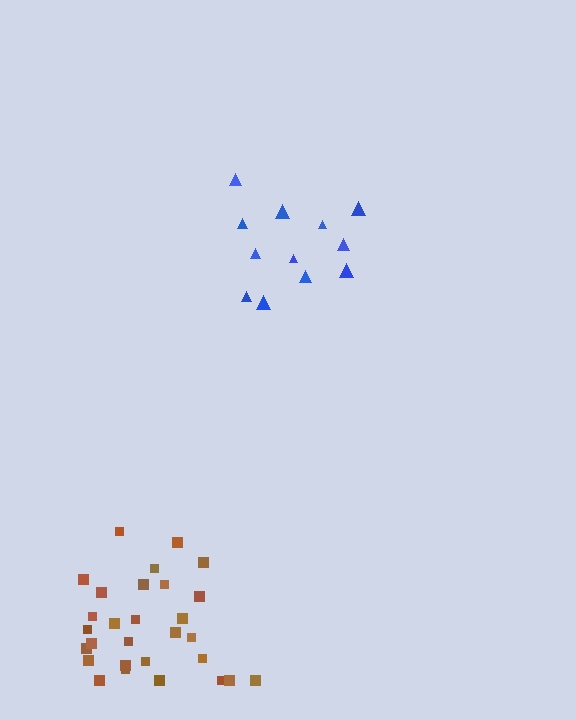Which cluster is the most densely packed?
Brown.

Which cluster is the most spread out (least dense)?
Blue.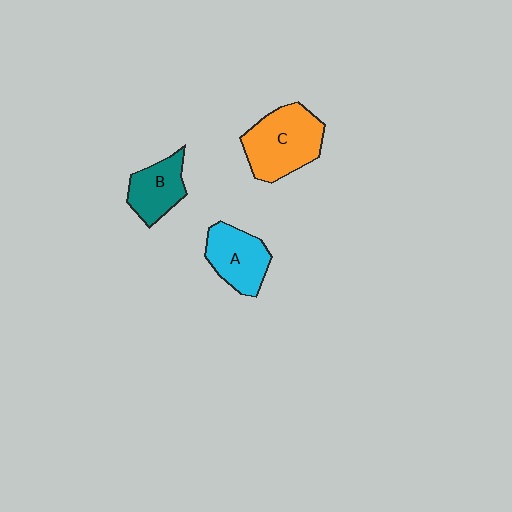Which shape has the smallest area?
Shape B (teal).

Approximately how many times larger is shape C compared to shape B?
Approximately 1.6 times.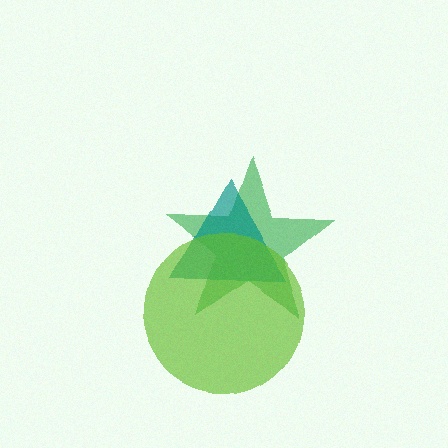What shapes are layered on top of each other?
The layered shapes are: a green star, a teal triangle, a lime circle.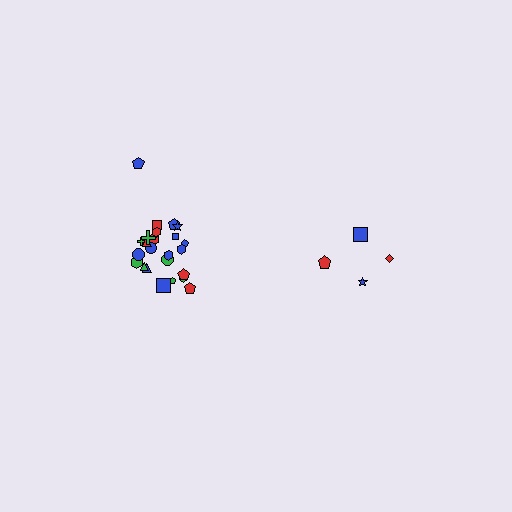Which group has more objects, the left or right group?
The left group.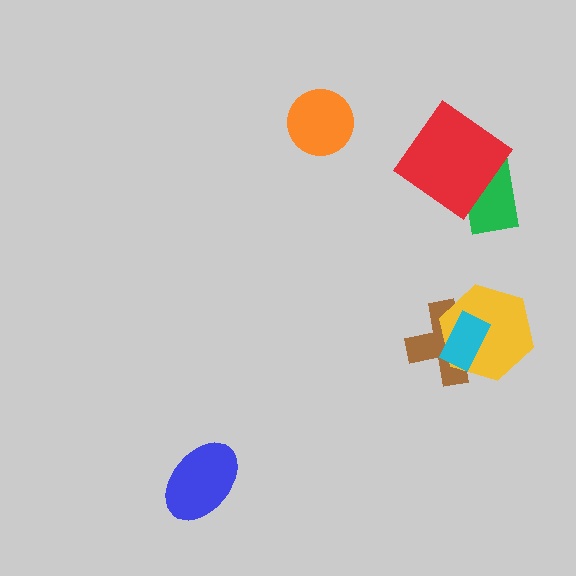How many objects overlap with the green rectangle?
1 object overlaps with the green rectangle.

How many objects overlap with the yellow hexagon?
2 objects overlap with the yellow hexagon.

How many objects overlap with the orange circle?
0 objects overlap with the orange circle.